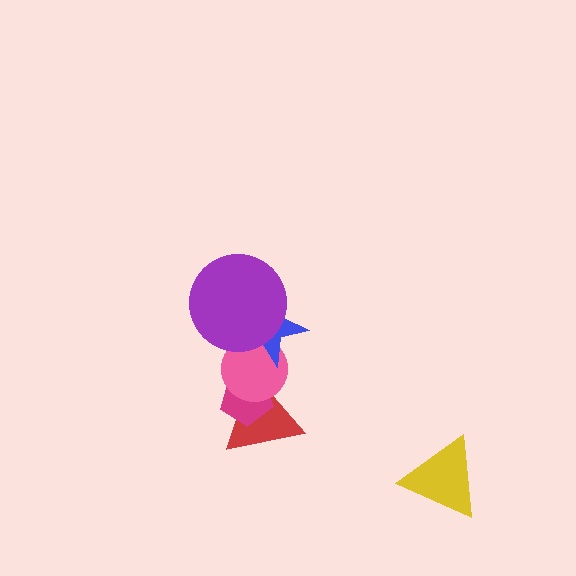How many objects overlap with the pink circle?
4 objects overlap with the pink circle.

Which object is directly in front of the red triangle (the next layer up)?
The magenta pentagon is directly in front of the red triangle.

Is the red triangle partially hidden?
Yes, it is partially covered by another shape.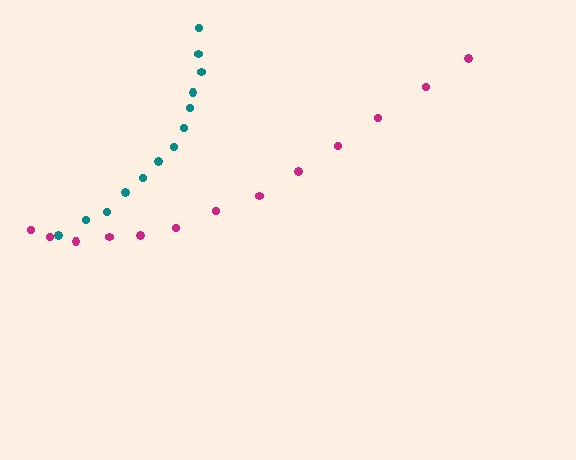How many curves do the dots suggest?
There are 2 distinct paths.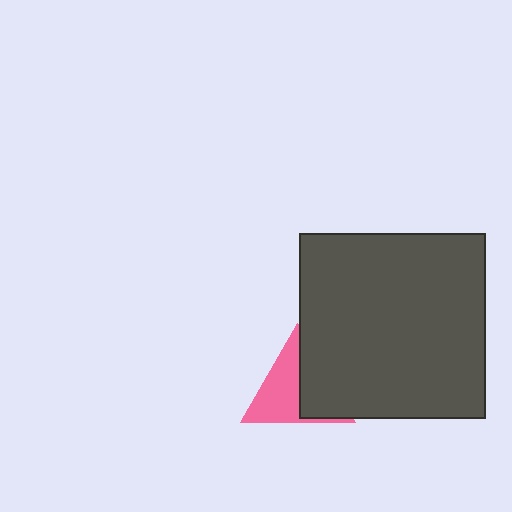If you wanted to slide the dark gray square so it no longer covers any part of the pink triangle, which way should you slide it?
Slide it right — that is the most direct way to separate the two shapes.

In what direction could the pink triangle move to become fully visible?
The pink triangle could move left. That would shift it out from behind the dark gray square entirely.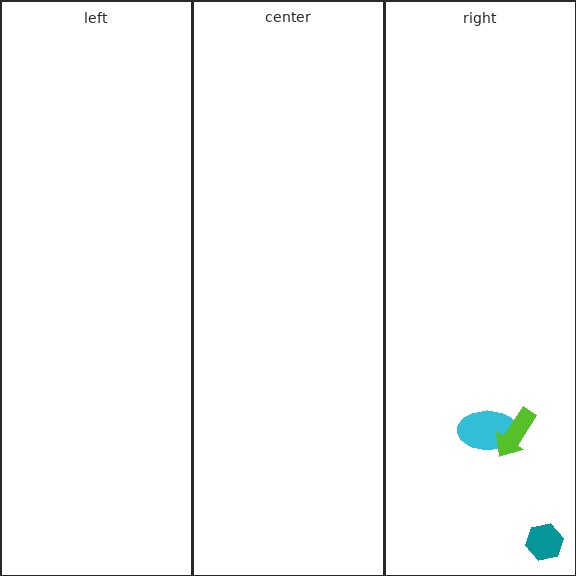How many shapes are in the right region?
3.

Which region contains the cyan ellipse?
The right region.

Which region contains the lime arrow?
The right region.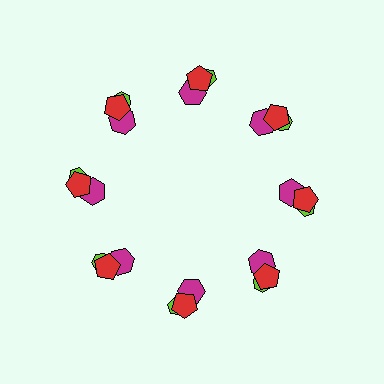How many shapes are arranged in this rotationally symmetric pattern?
There are 24 shapes, arranged in 8 groups of 3.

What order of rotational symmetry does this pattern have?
This pattern has 8-fold rotational symmetry.